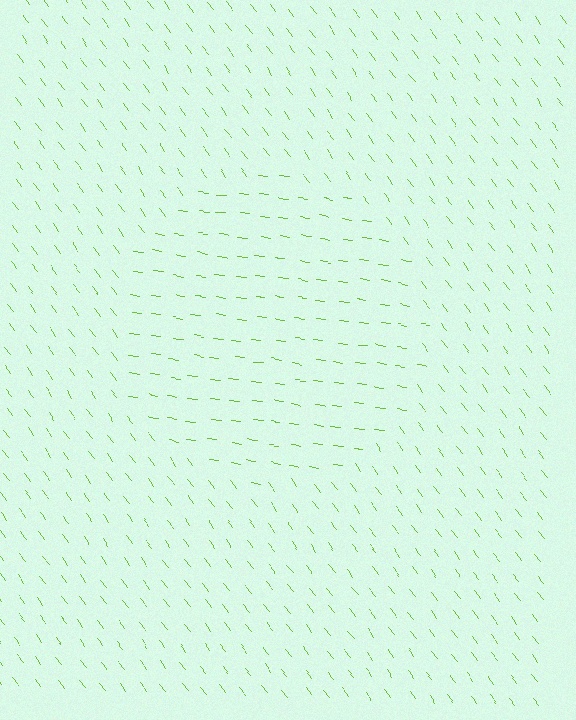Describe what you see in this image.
The image is filled with small lime line segments. A circle region in the image has lines oriented differently from the surrounding lines, creating a visible texture boundary.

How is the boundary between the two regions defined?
The boundary is defined purely by a change in line orientation (approximately 45 degrees difference). All lines are the same color and thickness.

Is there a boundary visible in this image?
Yes, there is a texture boundary formed by a change in line orientation.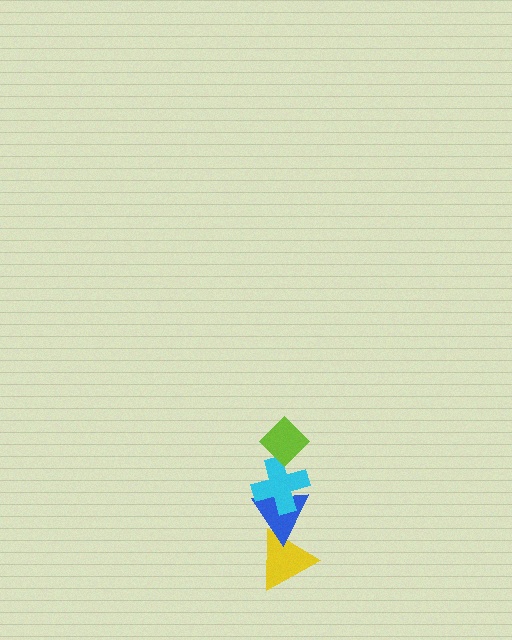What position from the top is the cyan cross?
The cyan cross is 2nd from the top.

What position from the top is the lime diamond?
The lime diamond is 1st from the top.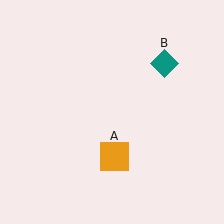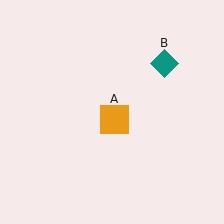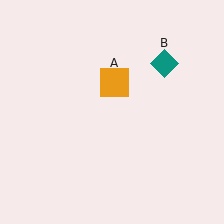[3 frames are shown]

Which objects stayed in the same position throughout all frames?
Teal diamond (object B) remained stationary.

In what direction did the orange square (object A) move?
The orange square (object A) moved up.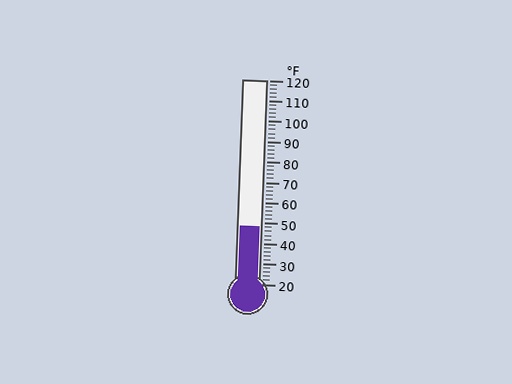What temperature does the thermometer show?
The thermometer shows approximately 48°F.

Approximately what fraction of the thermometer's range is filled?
The thermometer is filled to approximately 30% of its range.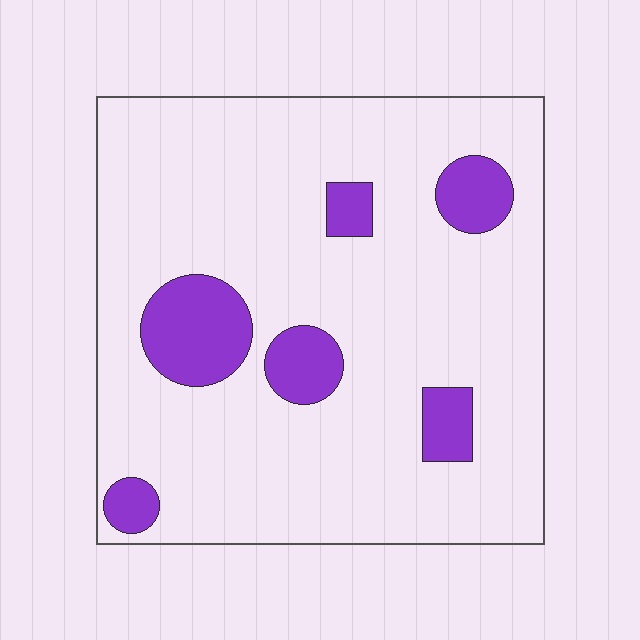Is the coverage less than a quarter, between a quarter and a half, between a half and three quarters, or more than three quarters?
Less than a quarter.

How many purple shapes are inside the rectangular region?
6.